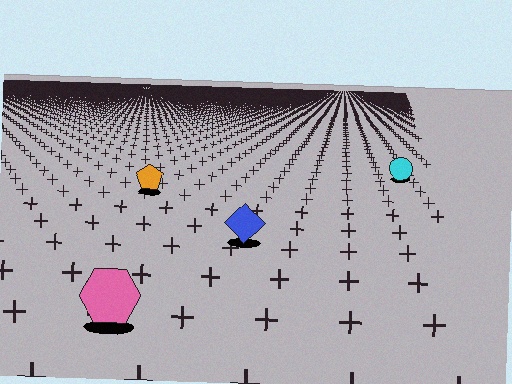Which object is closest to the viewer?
The pink hexagon is closest. The texture marks near it are larger and more spread out.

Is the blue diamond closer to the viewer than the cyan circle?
Yes. The blue diamond is closer — you can tell from the texture gradient: the ground texture is coarser near it.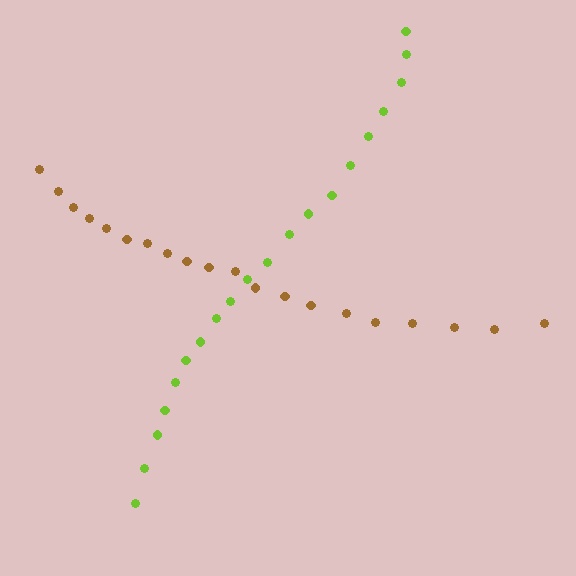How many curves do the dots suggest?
There are 2 distinct paths.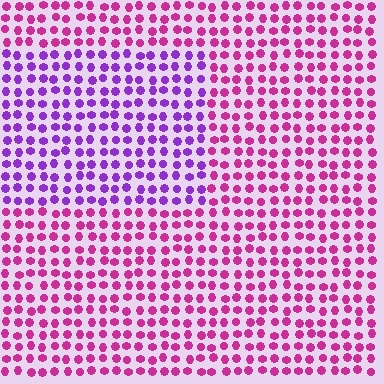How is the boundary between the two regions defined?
The boundary is defined purely by a slight shift in hue (about 42 degrees). Spacing, size, and orientation are identical on both sides.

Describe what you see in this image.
The image is filled with small magenta elements in a uniform arrangement. A rectangle-shaped region is visible where the elements are tinted to a slightly different hue, forming a subtle color boundary.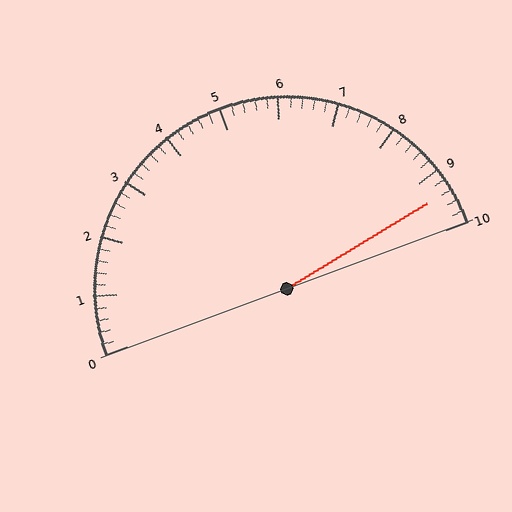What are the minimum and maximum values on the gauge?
The gauge ranges from 0 to 10.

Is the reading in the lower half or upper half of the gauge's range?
The reading is in the upper half of the range (0 to 10).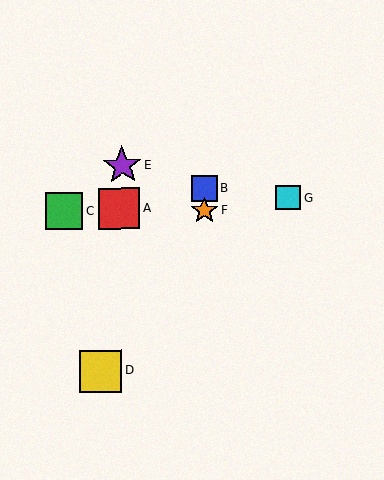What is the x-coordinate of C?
Object C is at x≈64.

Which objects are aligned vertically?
Objects B, F are aligned vertically.